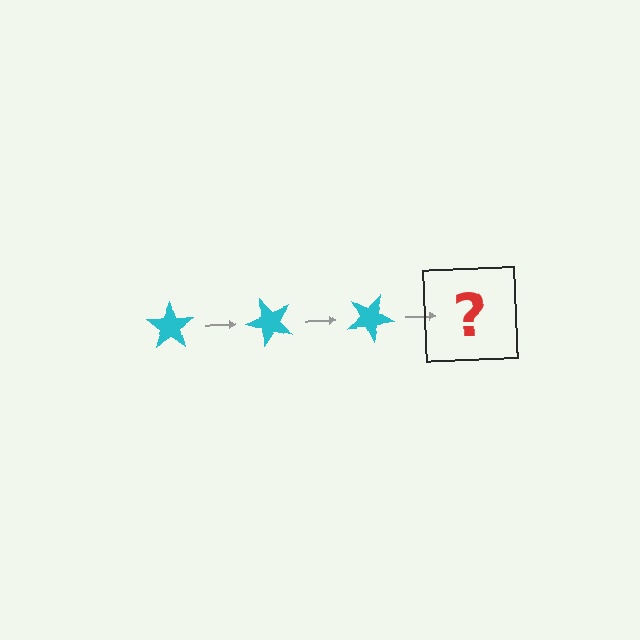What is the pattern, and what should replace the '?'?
The pattern is that the star rotates 50 degrees each step. The '?' should be a cyan star rotated 150 degrees.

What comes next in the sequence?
The next element should be a cyan star rotated 150 degrees.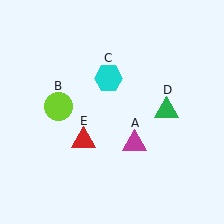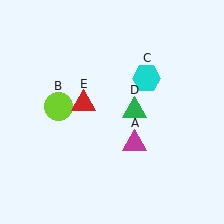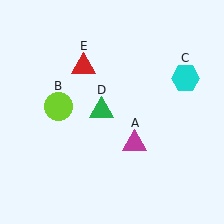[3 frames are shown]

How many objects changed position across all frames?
3 objects changed position: cyan hexagon (object C), green triangle (object D), red triangle (object E).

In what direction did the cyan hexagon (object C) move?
The cyan hexagon (object C) moved right.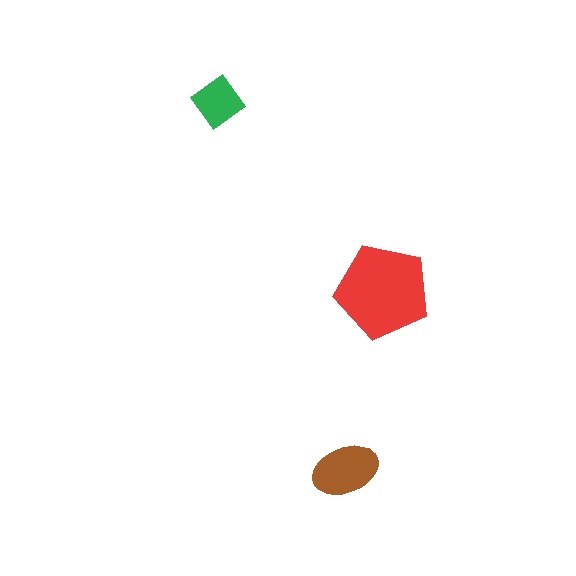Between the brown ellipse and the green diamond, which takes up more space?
The brown ellipse.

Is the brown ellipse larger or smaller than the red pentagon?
Smaller.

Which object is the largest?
The red pentagon.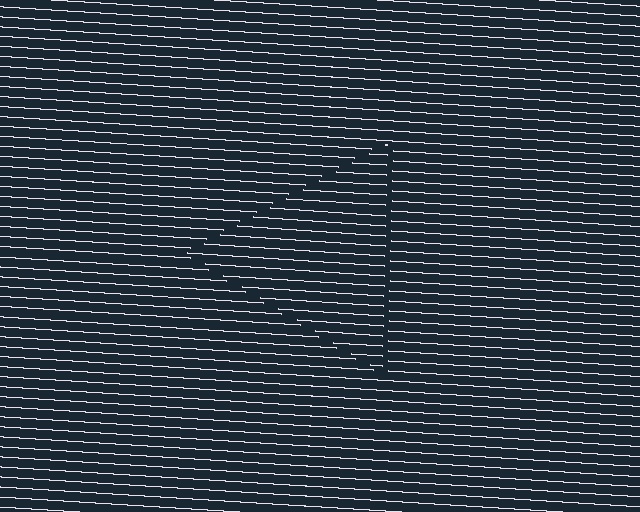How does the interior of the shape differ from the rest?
The interior of the shape contains the same grating, shifted by half a period — the contour is defined by the phase discontinuity where line-ends from the inner and outer gratings abut.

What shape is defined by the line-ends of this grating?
An illusory triangle. The interior of the shape contains the same grating, shifted by half a period — the contour is defined by the phase discontinuity where line-ends from the inner and outer gratings abut.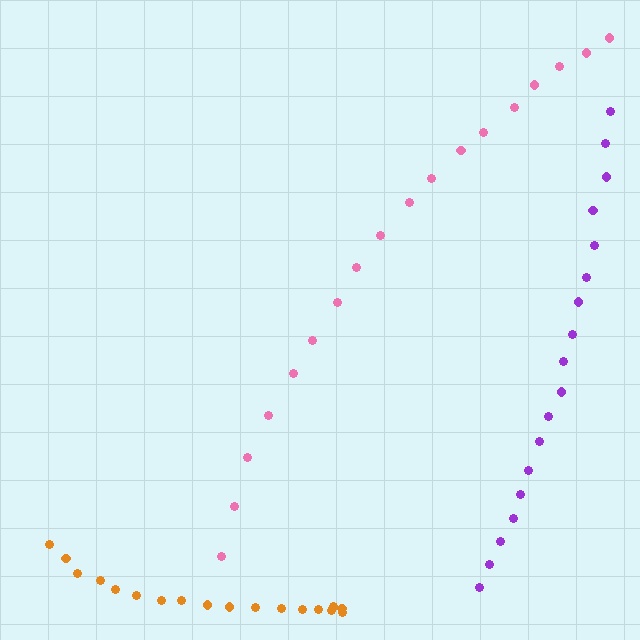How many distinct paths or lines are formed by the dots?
There are 3 distinct paths.